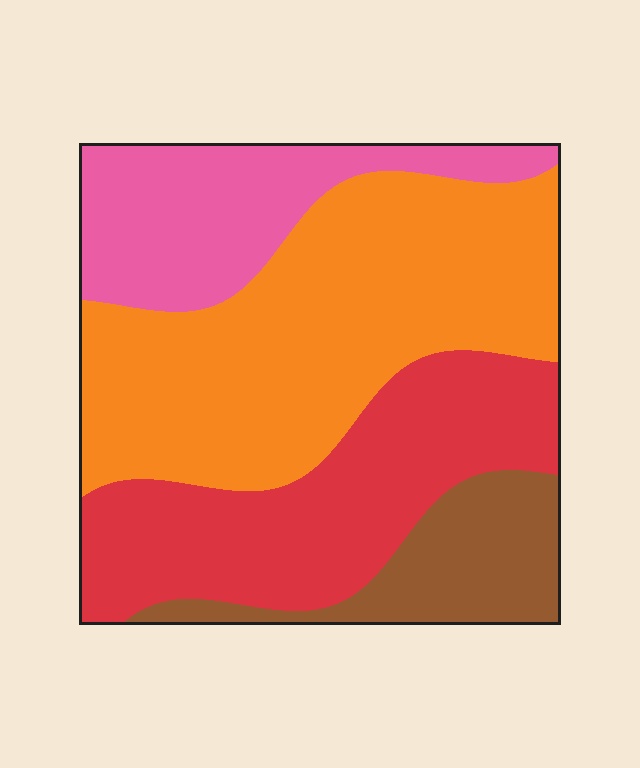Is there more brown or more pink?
Pink.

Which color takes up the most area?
Orange, at roughly 40%.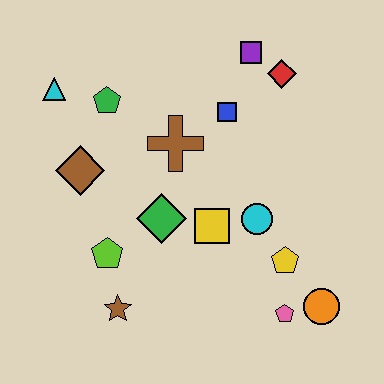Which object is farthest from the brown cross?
The orange circle is farthest from the brown cross.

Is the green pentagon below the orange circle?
No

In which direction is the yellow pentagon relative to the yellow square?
The yellow pentagon is to the right of the yellow square.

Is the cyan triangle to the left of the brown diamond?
Yes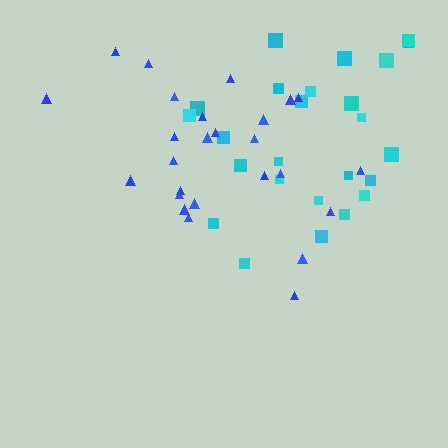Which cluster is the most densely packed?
Blue.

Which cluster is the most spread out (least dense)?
Cyan.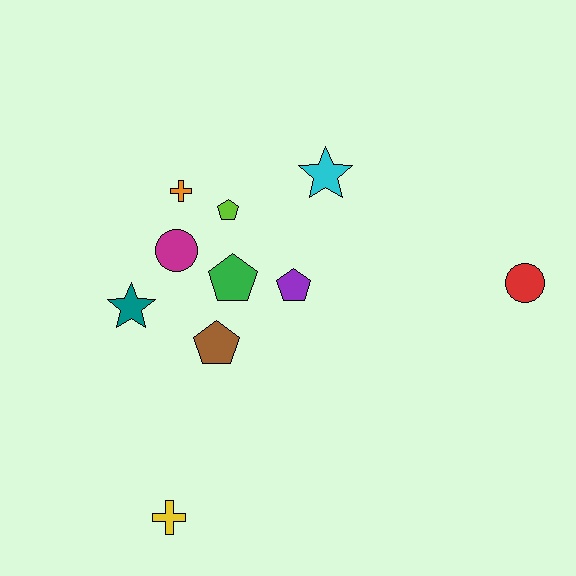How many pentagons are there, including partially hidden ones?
There are 4 pentagons.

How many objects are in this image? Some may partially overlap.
There are 10 objects.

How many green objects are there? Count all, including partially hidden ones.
There is 1 green object.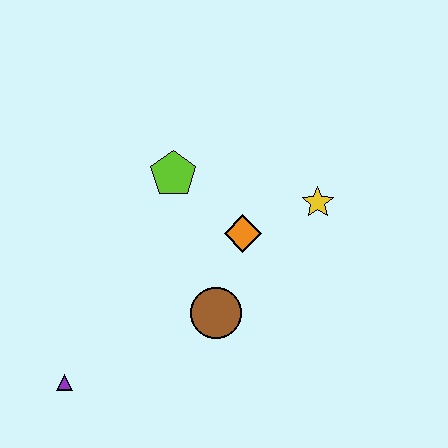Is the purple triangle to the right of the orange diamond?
No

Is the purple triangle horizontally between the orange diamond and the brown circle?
No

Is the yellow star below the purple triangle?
No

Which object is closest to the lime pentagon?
The orange diamond is closest to the lime pentagon.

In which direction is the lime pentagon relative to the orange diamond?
The lime pentagon is to the left of the orange diamond.